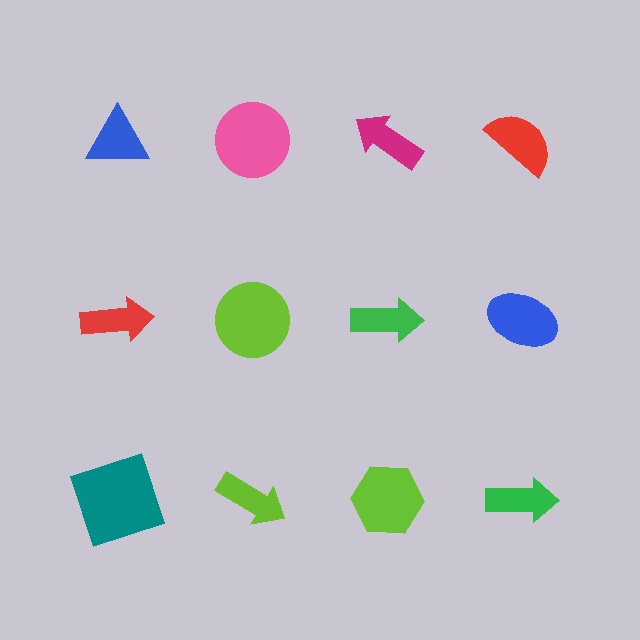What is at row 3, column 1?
A teal square.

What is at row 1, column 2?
A pink circle.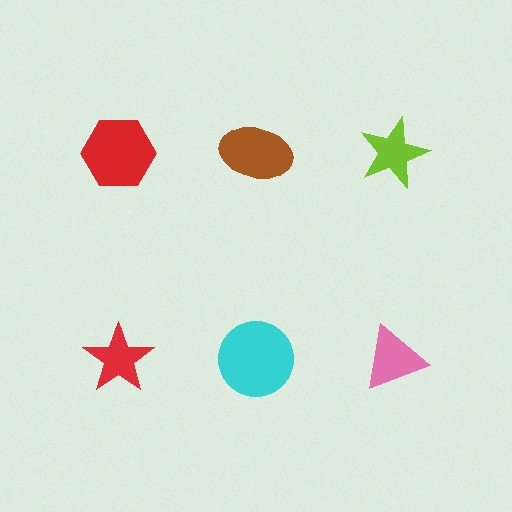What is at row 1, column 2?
A brown ellipse.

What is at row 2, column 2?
A cyan circle.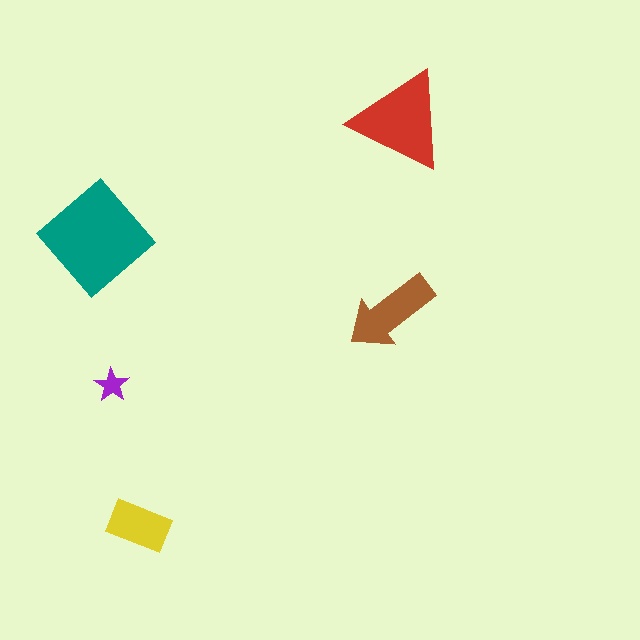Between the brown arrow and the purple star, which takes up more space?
The brown arrow.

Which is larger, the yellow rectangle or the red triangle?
The red triangle.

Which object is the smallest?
The purple star.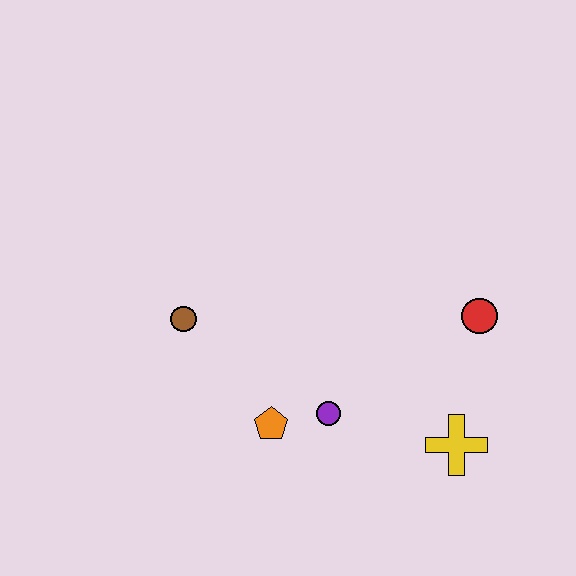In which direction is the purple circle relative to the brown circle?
The purple circle is to the right of the brown circle.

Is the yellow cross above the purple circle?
No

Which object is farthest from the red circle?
The brown circle is farthest from the red circle.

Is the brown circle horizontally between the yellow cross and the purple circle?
No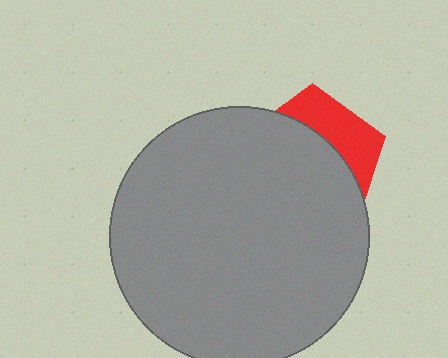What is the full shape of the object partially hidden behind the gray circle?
The partially hidden object is a red pentagon.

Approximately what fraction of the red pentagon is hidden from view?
Roughly 68% of the red pentagon is hidden behind the gray circle.